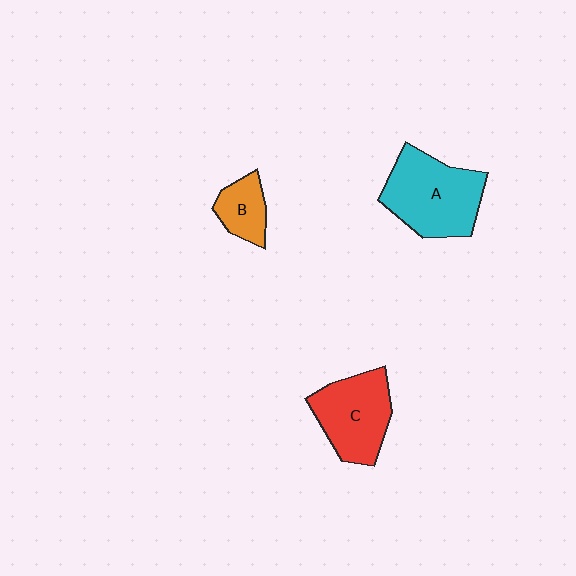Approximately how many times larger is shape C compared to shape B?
Approximately 2.1 times.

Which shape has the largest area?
Shape A (cyan).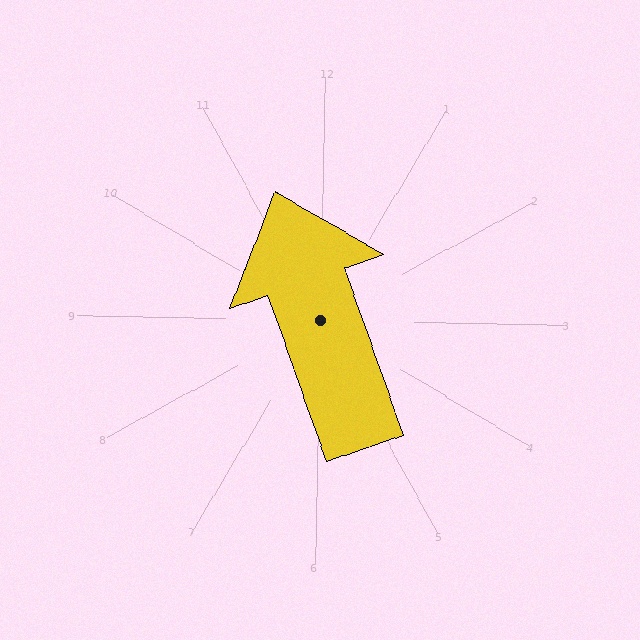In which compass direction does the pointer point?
North.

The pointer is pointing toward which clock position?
Roughly 11 o'clock.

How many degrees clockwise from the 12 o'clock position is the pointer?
Approximately 340 degrees.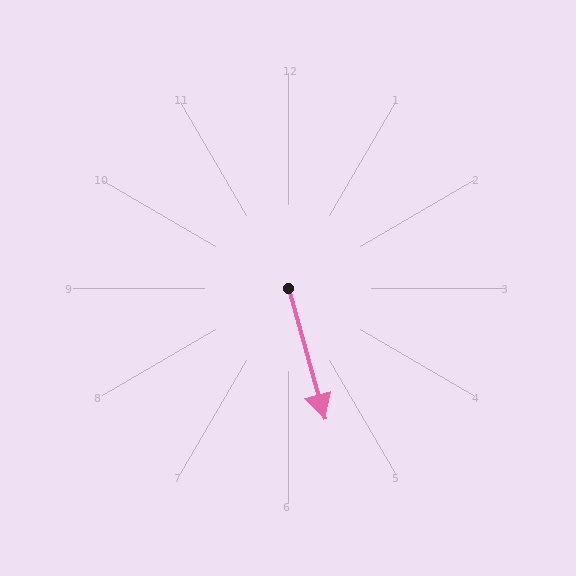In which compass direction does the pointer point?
South.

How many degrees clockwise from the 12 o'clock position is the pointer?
Approximately 164 degrees.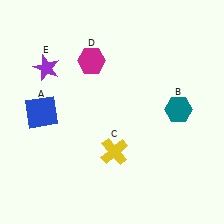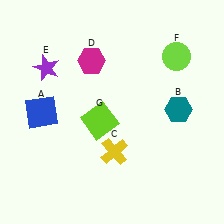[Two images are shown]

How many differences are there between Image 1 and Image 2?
There are 2 differences between the two images.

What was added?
A lime circle (F), a lime square (G) were added in Image 2.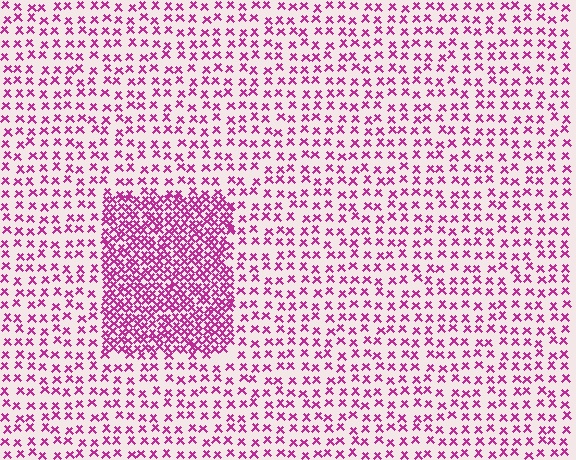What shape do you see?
I see a rectangle.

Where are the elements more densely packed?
The elements are more densely packed inside the rectangle boundary.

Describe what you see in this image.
The image contains small magenta elements arranged at two different densities. A rectangle-shaped region is visible where the elements are more densely packed than the surrounding area.